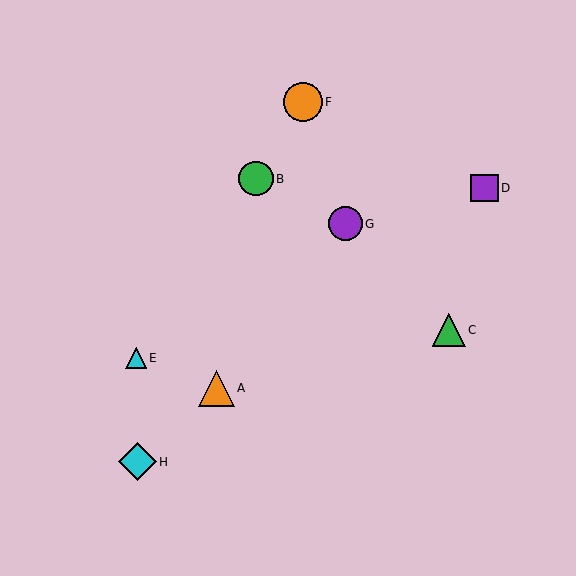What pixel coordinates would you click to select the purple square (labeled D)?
Click at (485, 188) to select the purple square D.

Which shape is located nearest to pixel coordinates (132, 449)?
The cyan diamond (labeled H) at (137, 462) is nearest to that location.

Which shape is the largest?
The orange circle (labeled F) is the largest.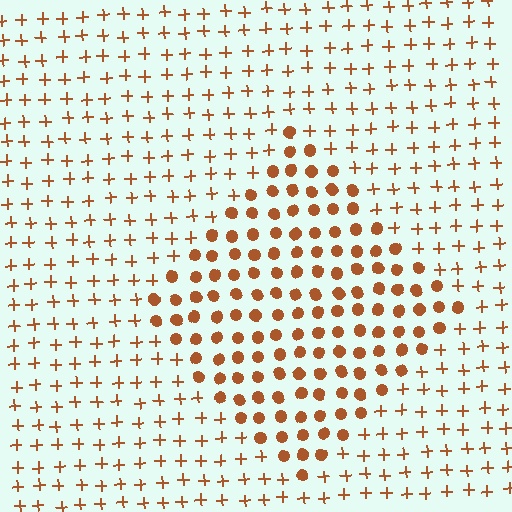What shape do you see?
I see a diamond.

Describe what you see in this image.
The image is filled with small brown elements arranged in a uniform grid. A diamond-shaped region contains circles, while the surrounding area contains plus signs. The boundary is defined purely by the change in element shape.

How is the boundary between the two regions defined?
The boundary is defined by a change in element shape: circles inside vs. plus signs outside. All elements share the same color and spacing.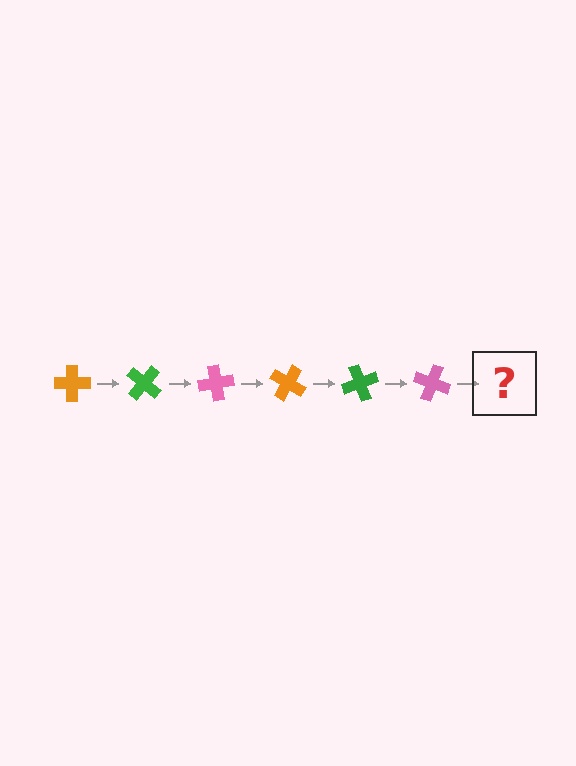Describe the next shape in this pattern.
It should be an orange cross, rotated 240 degrees from the start.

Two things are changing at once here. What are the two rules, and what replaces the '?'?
The two rules are that it rotates 40 degrees each step and the color cycles through orange, green, and pink. The '?' should be an orange cross, rotated 240 degrees from the start.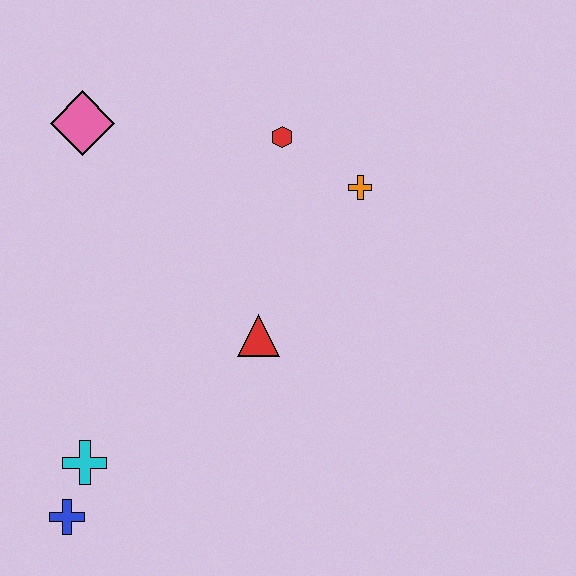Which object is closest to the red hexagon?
The orange cross is closest to the red hexagon.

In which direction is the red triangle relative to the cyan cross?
The red triangle is to the right of the cyan cross.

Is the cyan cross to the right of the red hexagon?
No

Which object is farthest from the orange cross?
The blue cross is farthest from the orange cross.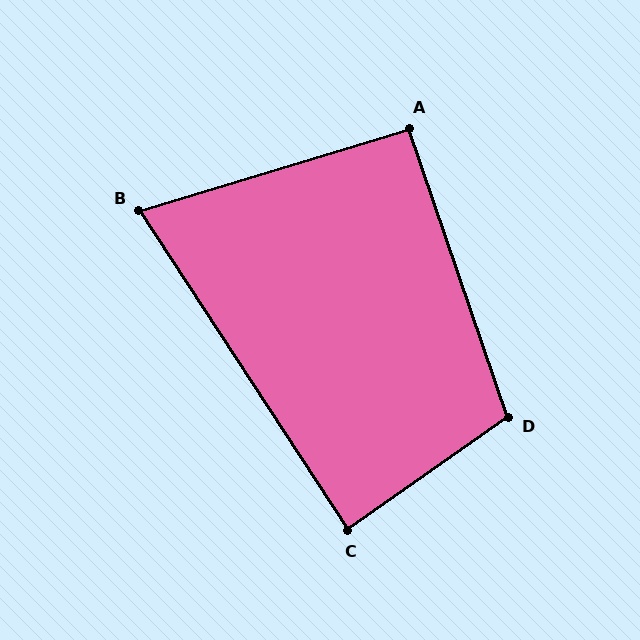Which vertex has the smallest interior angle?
B, at approximately 74 degrees.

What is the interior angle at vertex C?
Approximately 88 degrees (approximately right).